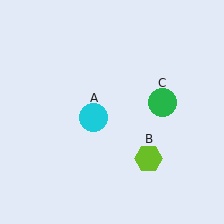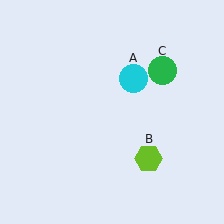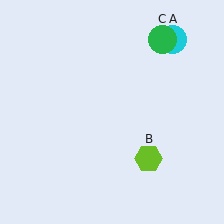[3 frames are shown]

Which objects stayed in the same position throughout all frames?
Lime hexagon (object B) remained stationary.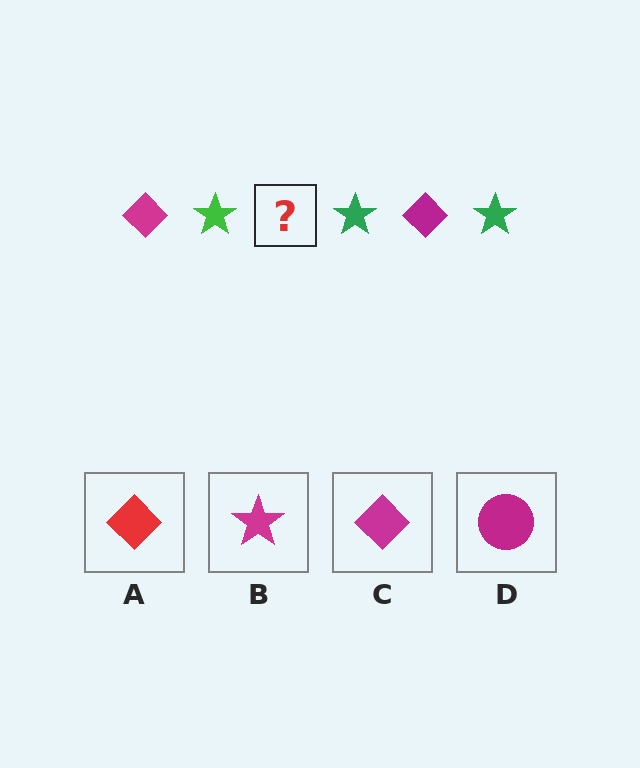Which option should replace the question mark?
Option C.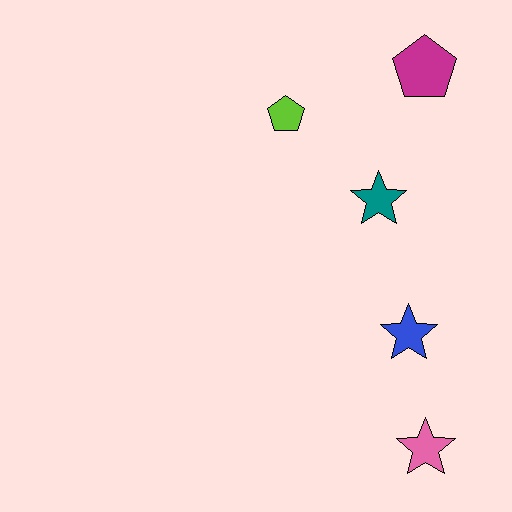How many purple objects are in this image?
There are no purple objects.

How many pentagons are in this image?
There are 2 pentagons.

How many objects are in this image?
There are 5 objects.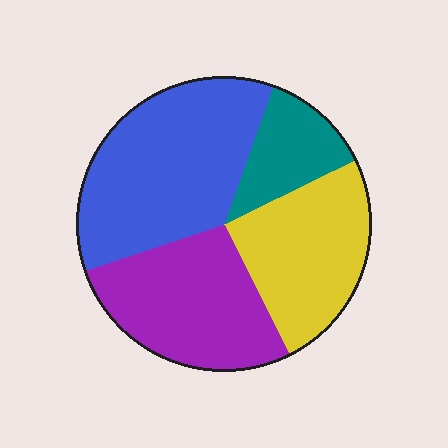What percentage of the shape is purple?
Purple covers around 25% of the shape.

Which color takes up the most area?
Blue, at roughly 35%.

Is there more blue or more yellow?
Blue.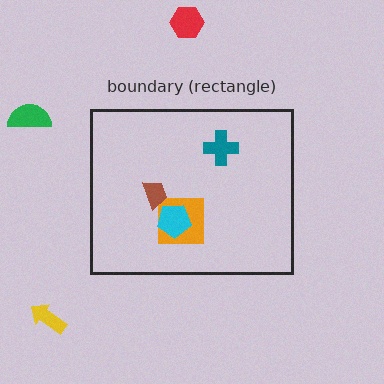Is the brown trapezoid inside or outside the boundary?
Inside.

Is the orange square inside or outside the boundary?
Inside.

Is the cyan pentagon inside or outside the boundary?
Inside.